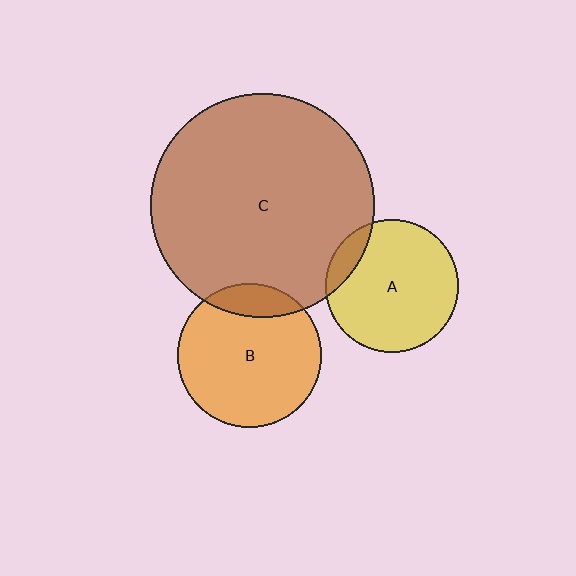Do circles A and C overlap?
Yes.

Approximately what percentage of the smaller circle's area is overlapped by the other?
Approximately 10%.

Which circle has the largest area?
Circle C (brown).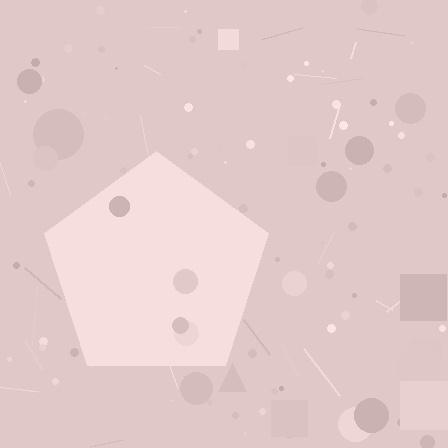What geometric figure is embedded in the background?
A pentagon is embedded in the background.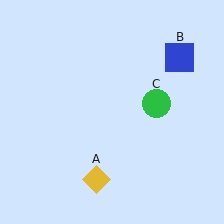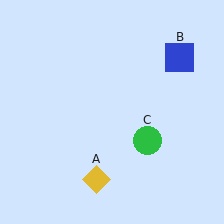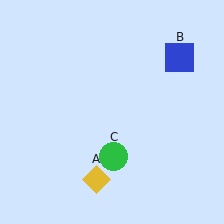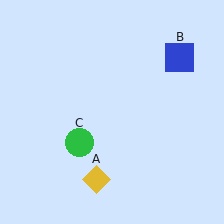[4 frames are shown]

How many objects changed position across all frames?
1 object changed position: green circle (object C).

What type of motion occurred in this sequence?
The green circle (object C) rotated clockwise around the center of the scene.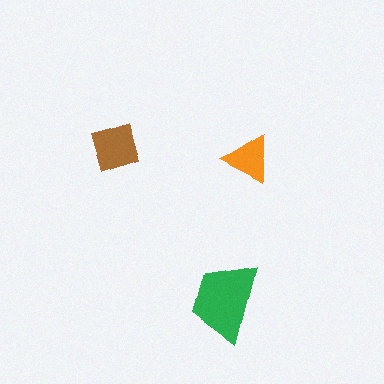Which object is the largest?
The green trapezoid.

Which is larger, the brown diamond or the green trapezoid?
The green trapezoid.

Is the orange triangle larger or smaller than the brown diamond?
Smaller.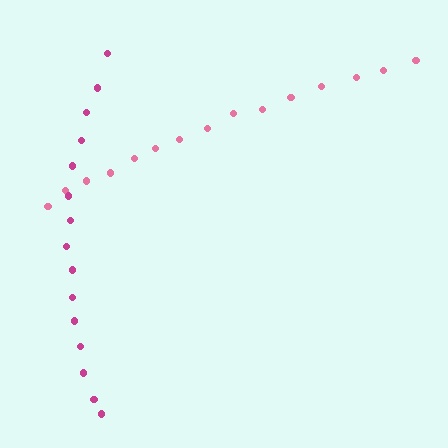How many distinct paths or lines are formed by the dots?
There are 2 distinct paths.